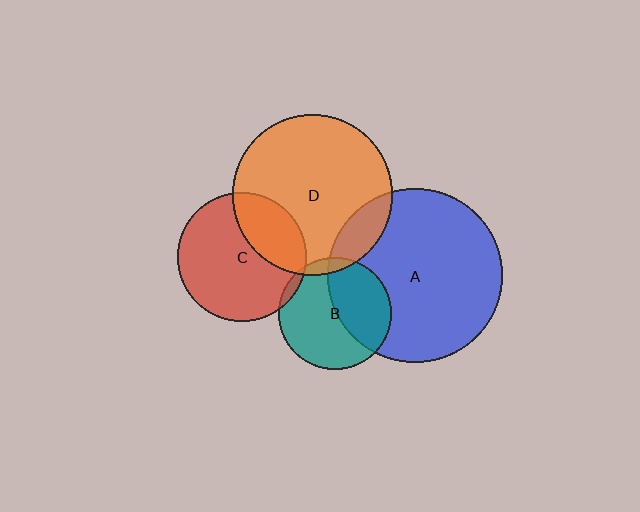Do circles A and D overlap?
Yes.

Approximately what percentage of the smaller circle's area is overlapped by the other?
Approximately 15%.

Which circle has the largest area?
Circle A (blue).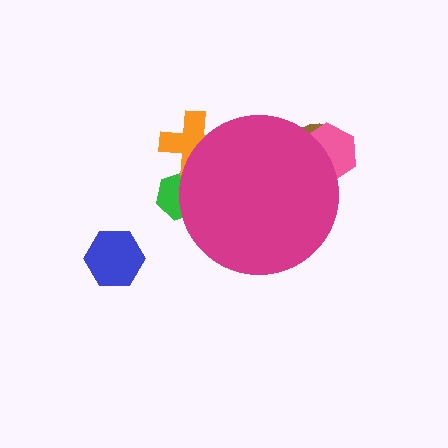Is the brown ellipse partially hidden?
Yes, the brown ellipse is partially hidden behind the magenta circle.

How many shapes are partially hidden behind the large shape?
4 shapes are partially hidden.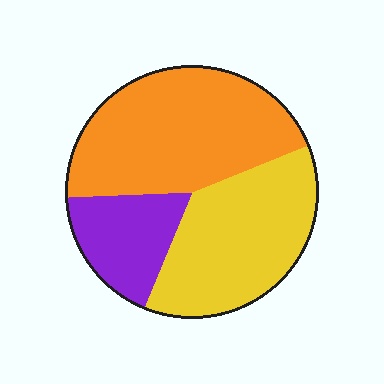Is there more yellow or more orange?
Orange.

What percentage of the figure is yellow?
Yellow takes up about three eighths (3/8) of the figure.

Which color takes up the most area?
Orange, at roughly 45%.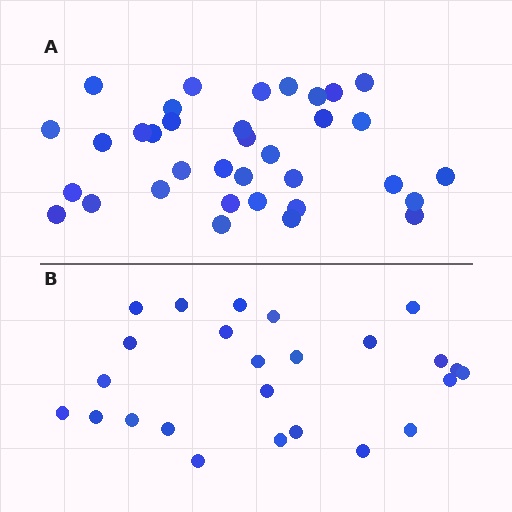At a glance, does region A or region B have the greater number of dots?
Region A (the top region) has more dots.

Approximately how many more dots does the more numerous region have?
Region A has roughly 10 or so more dots than region B.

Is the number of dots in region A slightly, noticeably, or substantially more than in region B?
Region A has noticeably more, but not dramatically so. The ratio is roughly 1.4 to 1.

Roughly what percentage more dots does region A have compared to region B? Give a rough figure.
About 40% more.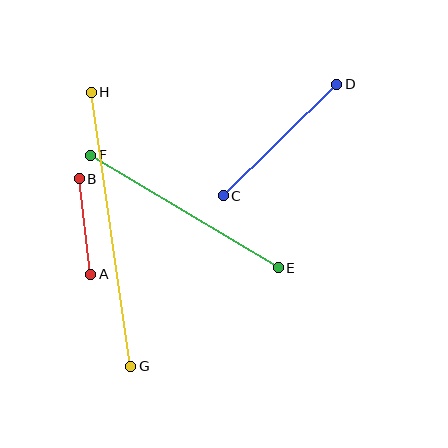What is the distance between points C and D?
The distance is approximately 159 pixels.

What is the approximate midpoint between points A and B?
The midpoint is at approximately (85, 226) pixels.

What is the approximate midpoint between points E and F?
The midpoint is at approximately (185, 211) pixels.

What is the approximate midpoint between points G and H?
The midpoint is at approximately (111, 229) pixels.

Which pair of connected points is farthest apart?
Points G and H are farthest apart.